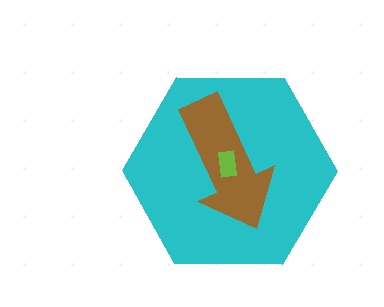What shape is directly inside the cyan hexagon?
The brown arrow.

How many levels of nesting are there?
3.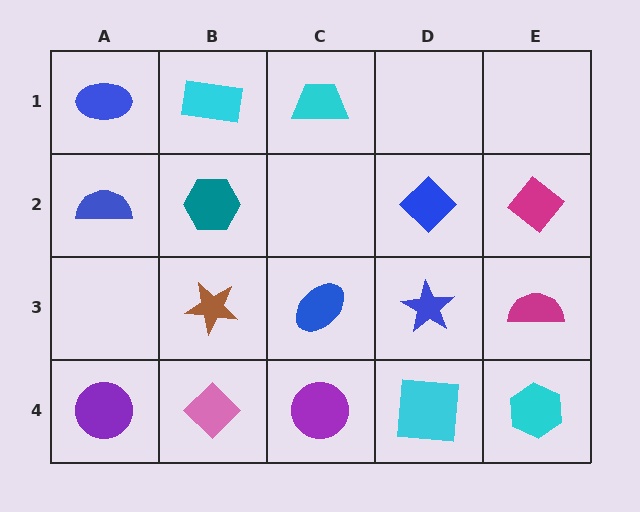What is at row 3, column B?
A brown star.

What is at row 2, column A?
A blue semicircle.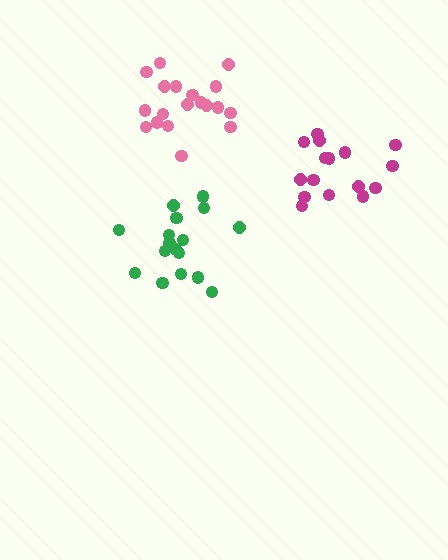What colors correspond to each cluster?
The clusters are colored: green, pink, magenta.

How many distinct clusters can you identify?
There are 3 distinct clusters.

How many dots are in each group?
Group 1: 17 dots, Group 2: 19 dots, Group 3: 16 dots (52 total).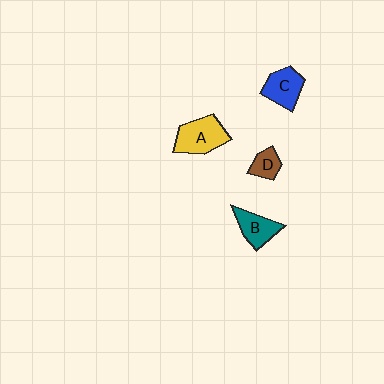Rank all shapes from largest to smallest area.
From largest to smallest: A (yellow), C (blue), B (teal), D (brown).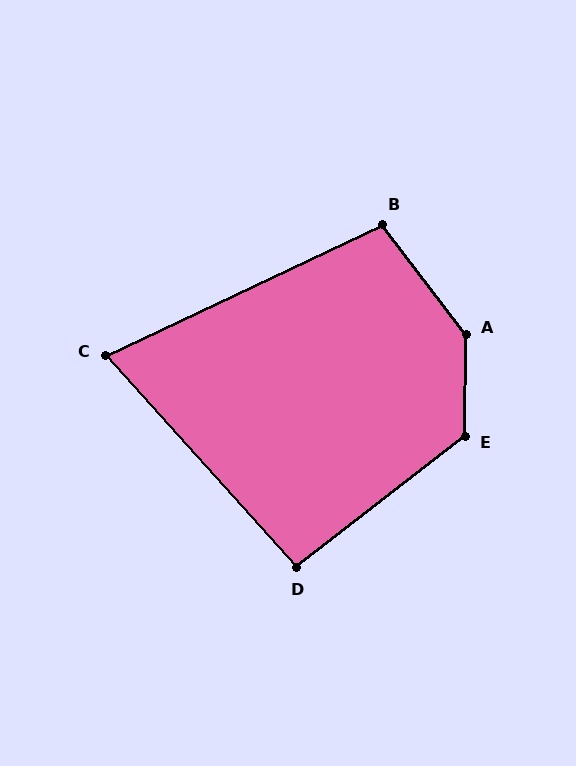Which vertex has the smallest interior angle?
C, at approximately 73 degrees.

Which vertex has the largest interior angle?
A, at approximately 142 degrees.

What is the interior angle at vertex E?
Approximately 129 degrees (obtuse).